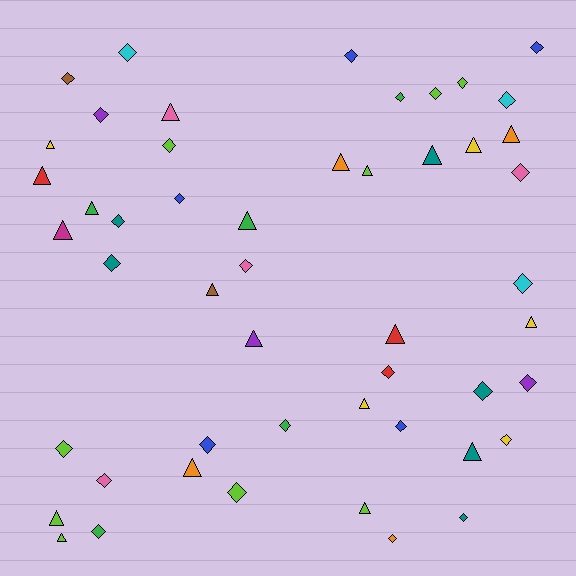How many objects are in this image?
There are 50 objects.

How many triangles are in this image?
There are 21 triangles.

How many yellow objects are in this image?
There are 5 yellow objects.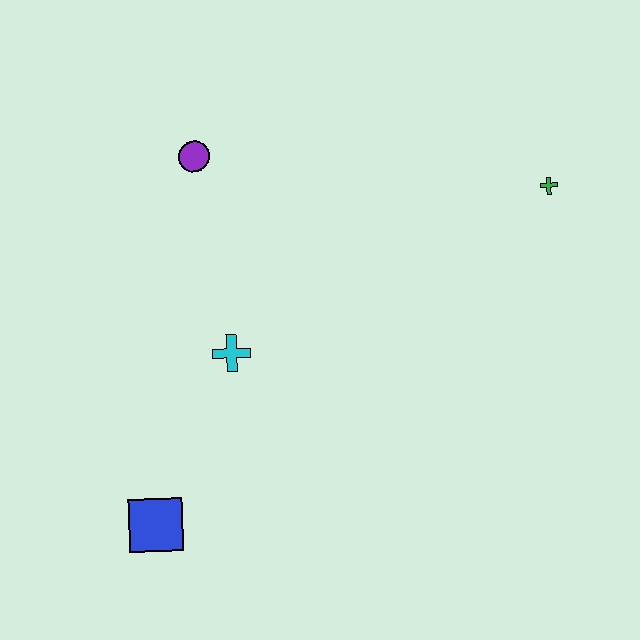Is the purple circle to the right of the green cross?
No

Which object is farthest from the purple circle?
The blue square is farthest from the purple circle.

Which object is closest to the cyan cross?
The blue square is closest to the cyan cross.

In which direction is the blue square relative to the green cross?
The blue square is to the left of the green cross.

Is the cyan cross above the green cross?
No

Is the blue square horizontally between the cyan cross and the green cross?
No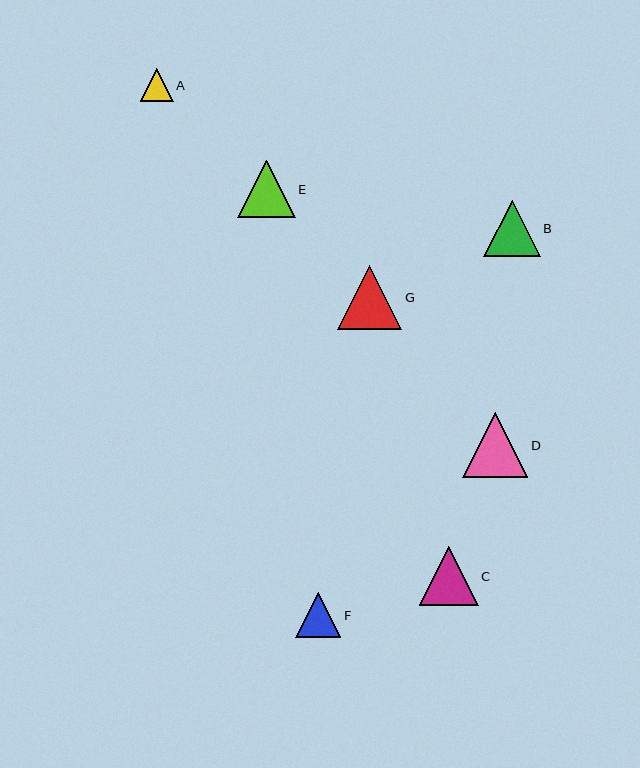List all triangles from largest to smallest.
From largest to smallest: D, G, C, E, B, F, A.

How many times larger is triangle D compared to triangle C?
Triangle D is approximately 1.1 times the size of triangle C.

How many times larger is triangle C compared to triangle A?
Triangle C is approximately 1.8 times the size of triangle A.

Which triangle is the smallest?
Triangle A is the smallest with a size of approximately 33 pixels.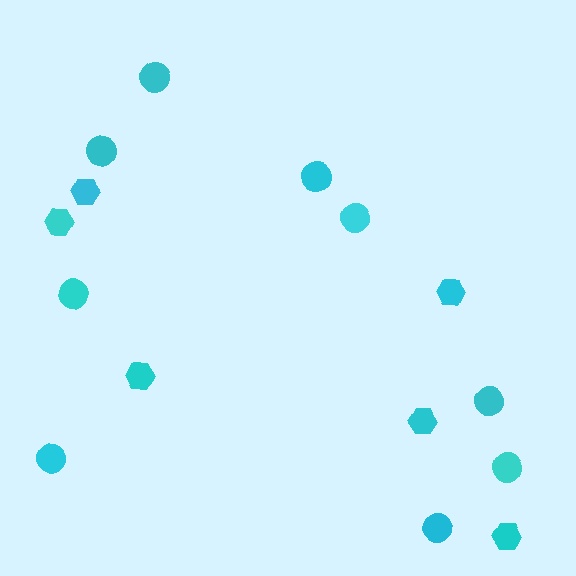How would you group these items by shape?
There are 2 groups: one group of circles (9) and one group of hexagons (6).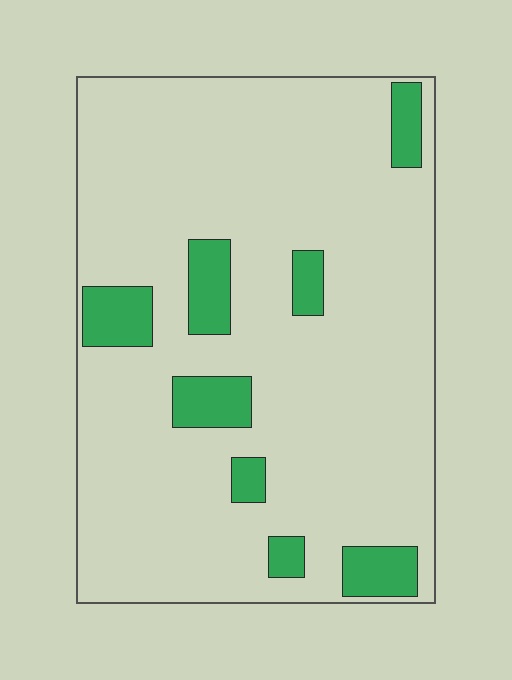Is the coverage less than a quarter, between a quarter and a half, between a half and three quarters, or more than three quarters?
Less than a quarter.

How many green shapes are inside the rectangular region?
8.